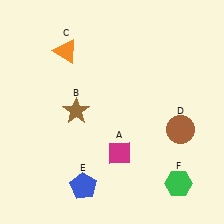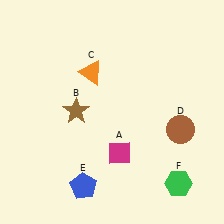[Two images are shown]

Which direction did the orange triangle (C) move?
The orange triangle (C) moved right.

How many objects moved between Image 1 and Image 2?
1 object moved between the two images.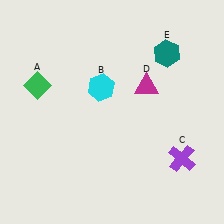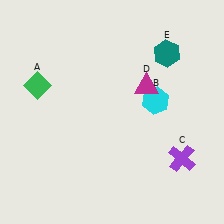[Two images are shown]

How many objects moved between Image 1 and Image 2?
1 object moved between the two images.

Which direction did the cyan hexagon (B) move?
The cyan hexagon (B) moved right.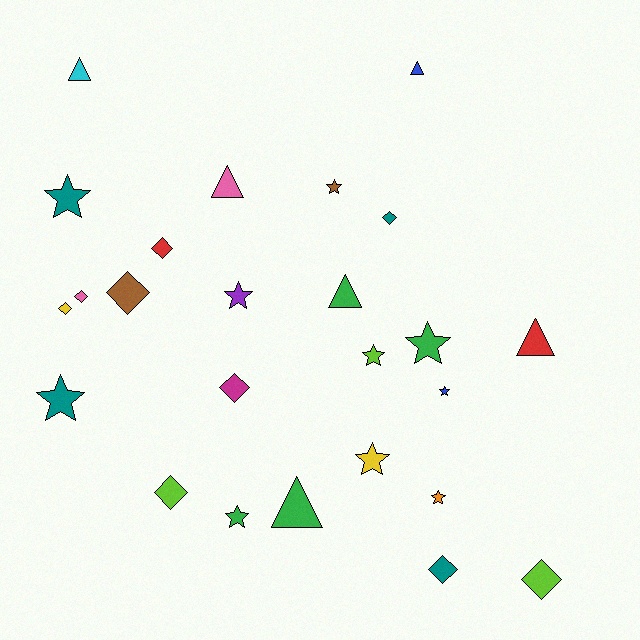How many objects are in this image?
There are 25 objects.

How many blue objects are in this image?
There are 2 blue objects.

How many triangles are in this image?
There are 6 triangles.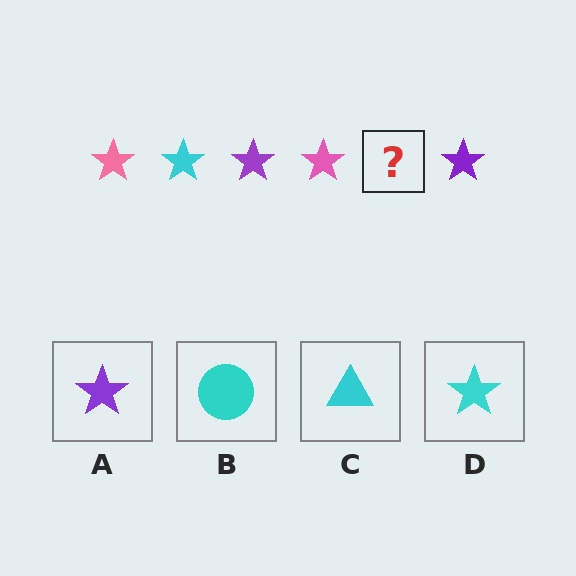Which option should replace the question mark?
Option D.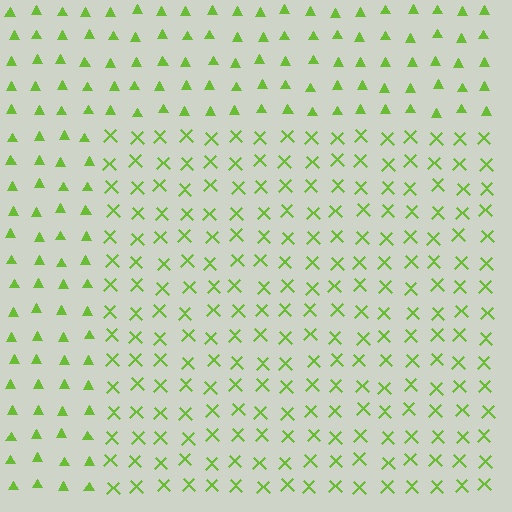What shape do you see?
I see a rectangle.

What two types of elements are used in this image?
The image uses X marks inside the rectangle region and triangles outside it.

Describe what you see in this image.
The image is filled with small lime elements arranged in a uniform grid. A rectangle-shaped region contains X marks, while the surrounding area contains triangles. The boundary is defined purely by the change in element shape.